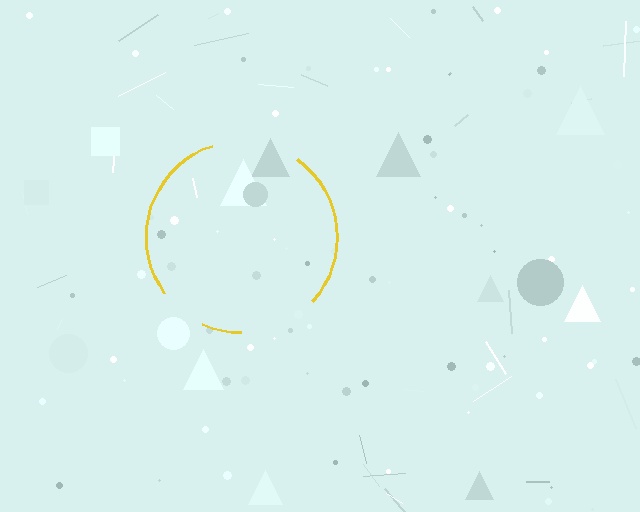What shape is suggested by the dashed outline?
The dashed outline suggests a circle.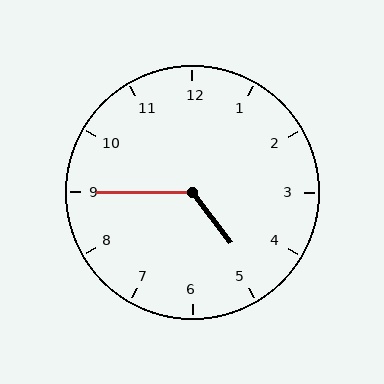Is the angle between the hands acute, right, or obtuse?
It is obtuse.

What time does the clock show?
4:45.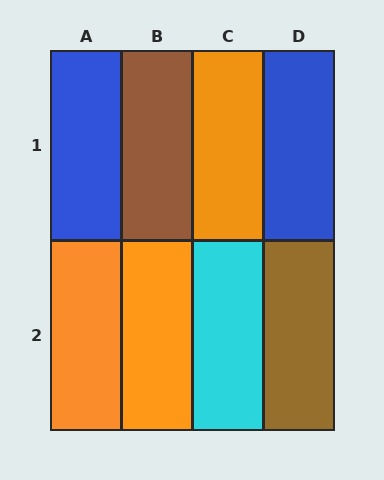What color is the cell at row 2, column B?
Orange.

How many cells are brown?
2 cells are brown.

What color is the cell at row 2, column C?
Cyan.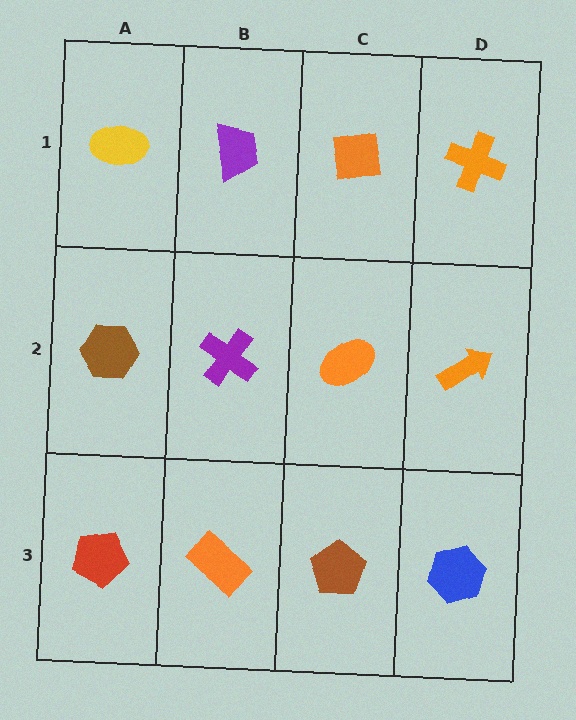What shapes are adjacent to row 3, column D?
An orange arrow (row 2, column D), a brown pentagon (row 3, column C).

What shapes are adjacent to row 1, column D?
An orange arrow (row 2, column D), an orange square (row 1, column C).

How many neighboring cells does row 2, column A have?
3.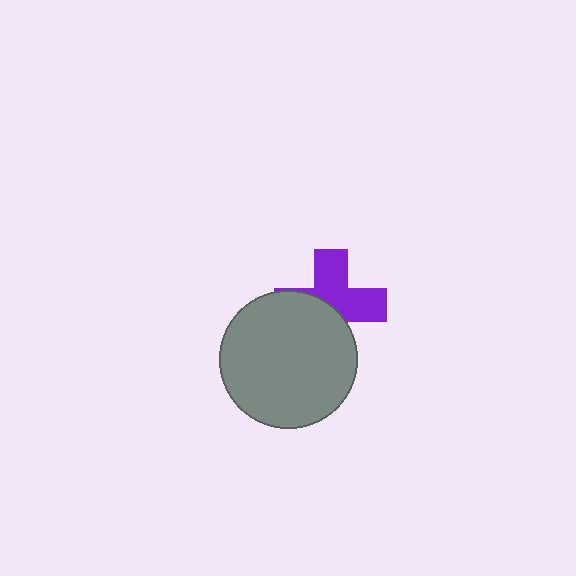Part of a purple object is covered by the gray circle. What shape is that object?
It is a cross.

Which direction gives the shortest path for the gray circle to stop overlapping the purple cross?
Moving toward the lower-left gives the shortest separation.